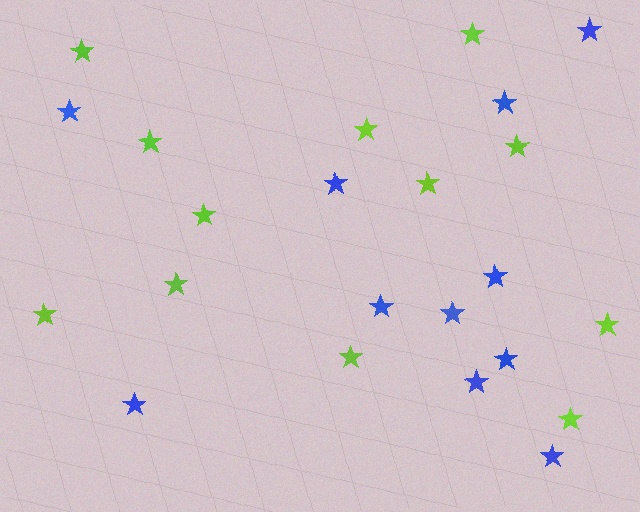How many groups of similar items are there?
There are 2 groups: one group of blue stars (11) and one group of lime stars (12).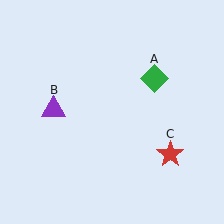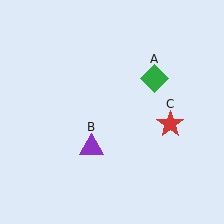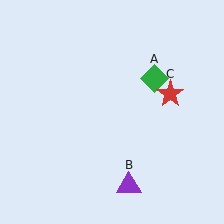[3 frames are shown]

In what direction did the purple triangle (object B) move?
The purple triangle (object B) moved down and to the right.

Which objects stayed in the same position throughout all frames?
Green diamond (object A) remained stationary.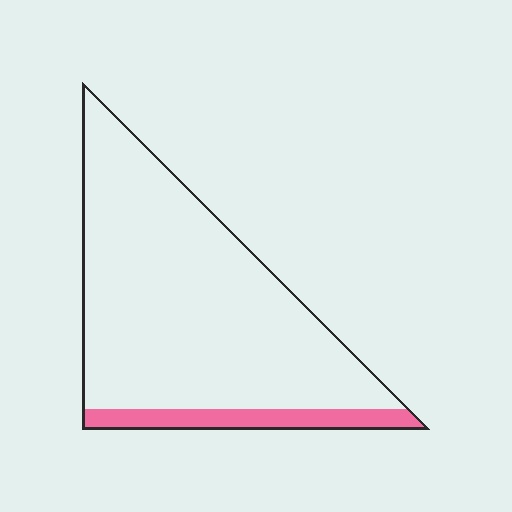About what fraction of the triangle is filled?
About one eighth (1/8).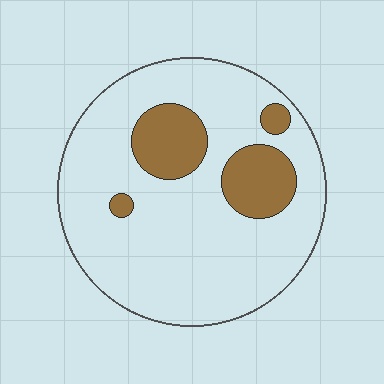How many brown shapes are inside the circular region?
4.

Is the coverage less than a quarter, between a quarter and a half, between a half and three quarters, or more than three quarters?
Less than a quarter.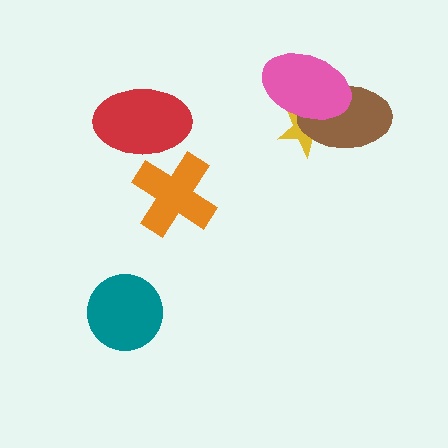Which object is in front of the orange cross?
The red ellipse is in front of the orange cross.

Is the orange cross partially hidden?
Yes, it is partially covered by another shape.